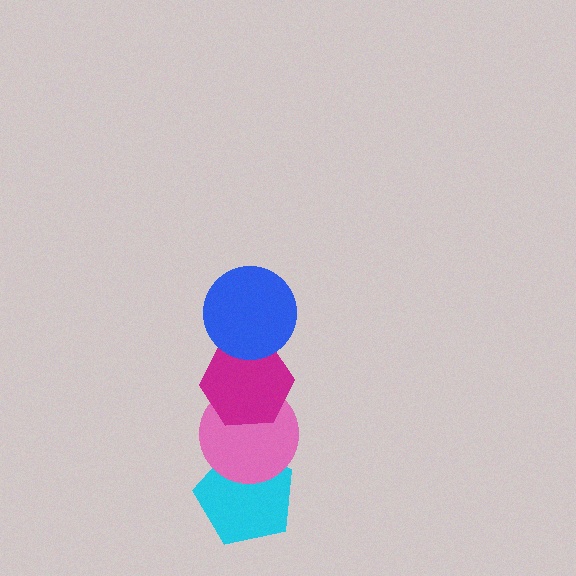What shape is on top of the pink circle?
The magenta hexagon is on top of the pink circle.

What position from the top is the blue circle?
The blue circle is 1st from the top.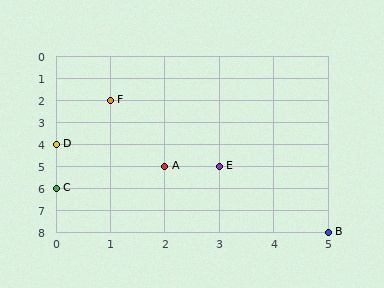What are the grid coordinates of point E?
Point E is at grid coordinates (3, 5).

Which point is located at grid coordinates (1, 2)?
Point F is at (1, 2).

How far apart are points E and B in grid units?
Points E and B are 2 columns and 3 rows apart (about 3.6 grid units diagonally).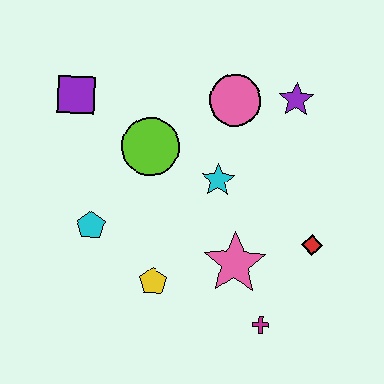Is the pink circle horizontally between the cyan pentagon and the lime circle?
No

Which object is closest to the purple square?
The lime circle is closest to the purple square.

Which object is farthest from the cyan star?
The purple square is farthest from the cyan star.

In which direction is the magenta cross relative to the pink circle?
The magenta cross is below the pink circle.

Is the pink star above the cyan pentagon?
No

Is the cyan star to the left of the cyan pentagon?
No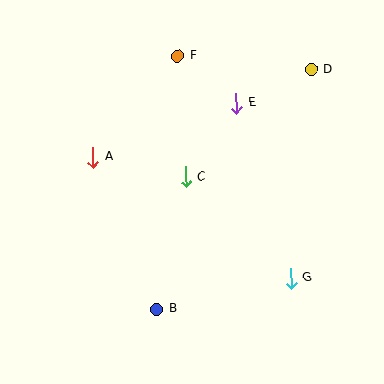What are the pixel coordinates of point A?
Point A is at (93, 157).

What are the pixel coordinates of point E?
Point E is at (236, 103).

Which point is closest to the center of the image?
Point C at (186, 177) is closest to the center.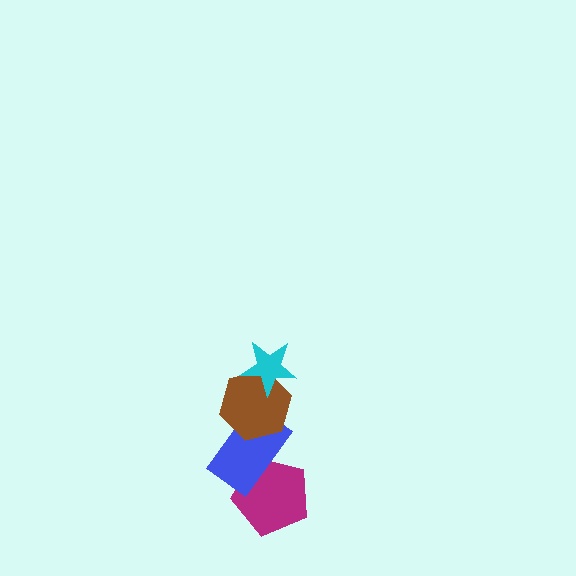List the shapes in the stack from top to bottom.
From top to bottom: the cyan star, the brown hexagon, the blue rectangle, the magenta pentagon.